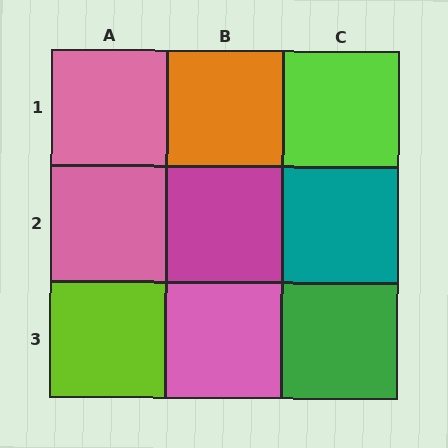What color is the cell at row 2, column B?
Magenta.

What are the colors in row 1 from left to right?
Pink, orange, lime.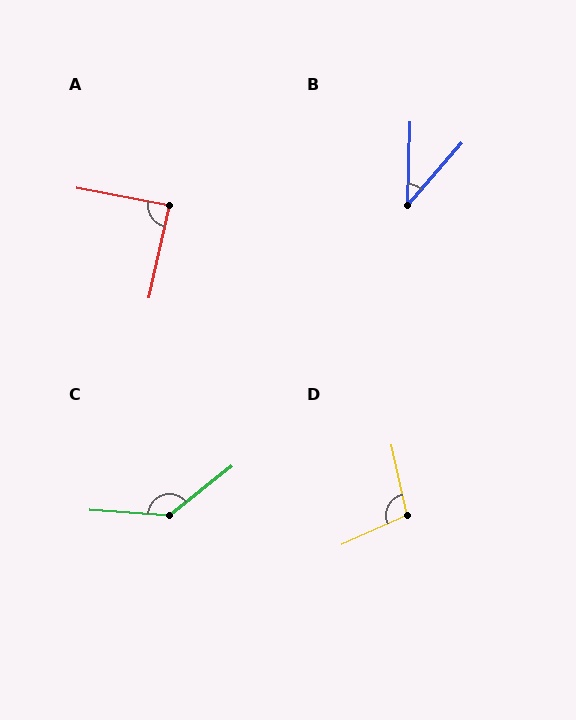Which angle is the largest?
C, at approximately 138 degrees.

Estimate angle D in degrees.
Approximately 102 degrees.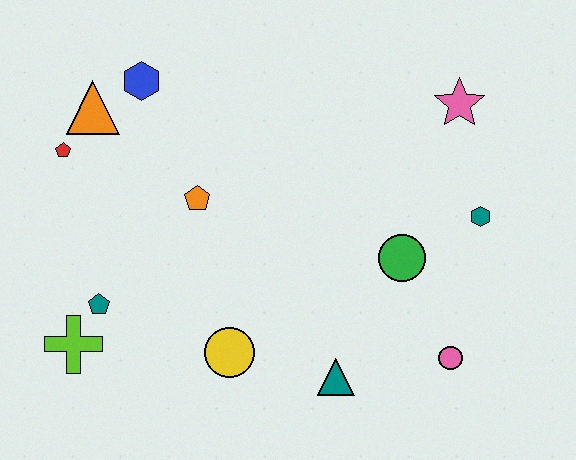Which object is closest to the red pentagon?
The orange triangle is closest to the red pentagon.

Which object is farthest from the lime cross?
The pink star is farthest from the lime cross.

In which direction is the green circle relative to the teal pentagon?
The green circle is to the right of the teal pentagon.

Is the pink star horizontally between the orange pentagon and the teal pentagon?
No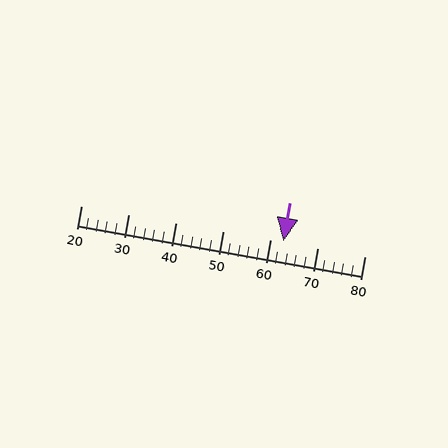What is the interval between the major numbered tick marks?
The major tick marks are spaced 10 units apart.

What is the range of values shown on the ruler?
The ruler shows values from 20 to 80.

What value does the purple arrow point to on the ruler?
The purple arrow points to approximately 63.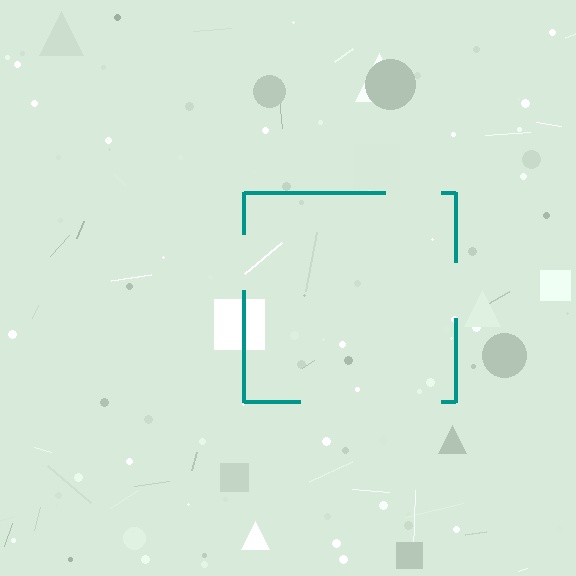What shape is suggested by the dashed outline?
The dashed outline suggests a square.